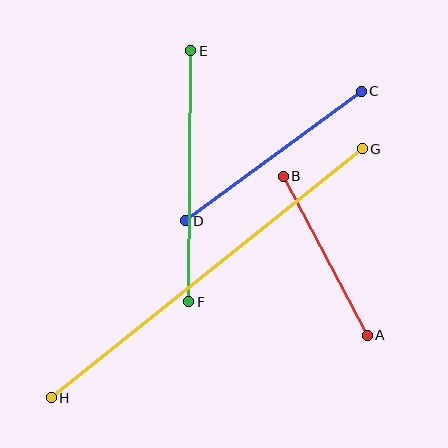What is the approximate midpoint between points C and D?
The midpoint is at approximately (273, 156) pixels.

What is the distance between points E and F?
The distance is approximately 251 pixels.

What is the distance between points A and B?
The distance is approximately 180 pixels.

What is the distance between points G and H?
The distance is approximately 398 pixels.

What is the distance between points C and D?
The distance is approximately 218 pixels.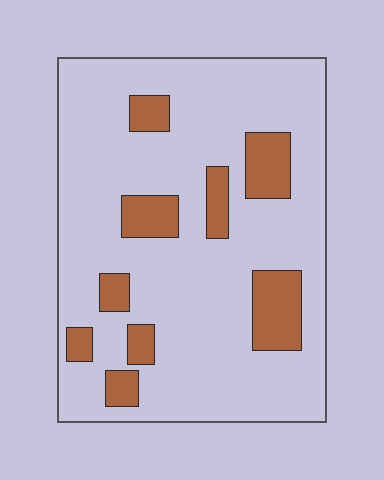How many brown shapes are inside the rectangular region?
9.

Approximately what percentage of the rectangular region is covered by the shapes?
Approximately 20%.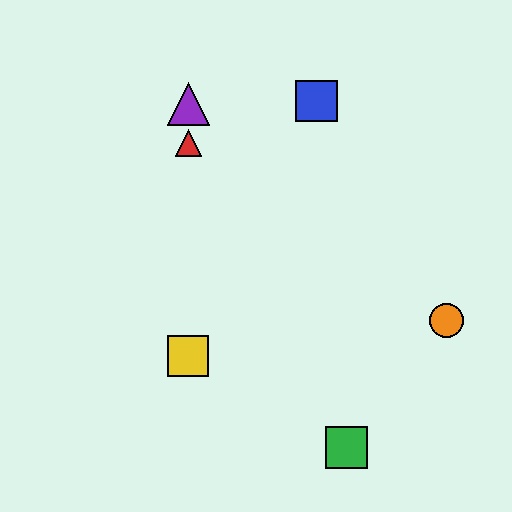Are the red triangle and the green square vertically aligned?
No, the red triangle is at x≈188 and the green square is at x≈347.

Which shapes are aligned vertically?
The red triangle, the yellow square, the purple triangle are aligned vertically.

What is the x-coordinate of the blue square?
The blue square is at x≈317.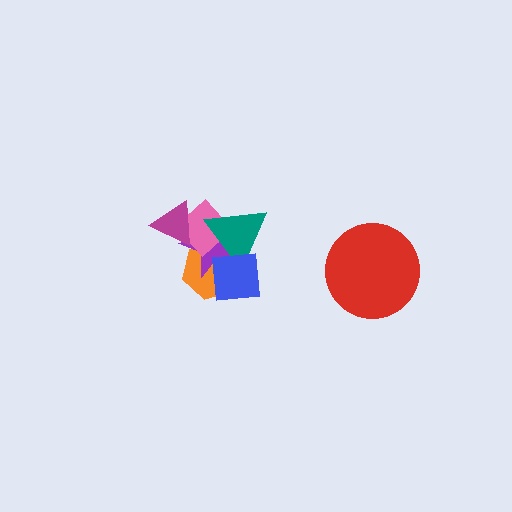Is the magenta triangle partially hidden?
No, no other shape covers it.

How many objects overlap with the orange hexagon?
4 objects overlap with the orange hexagon.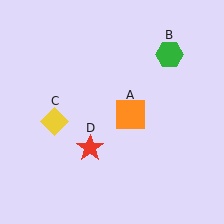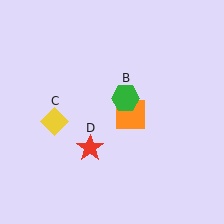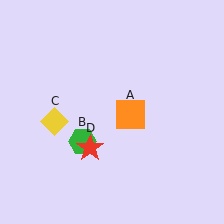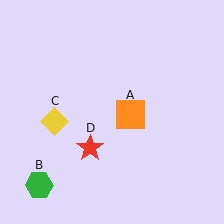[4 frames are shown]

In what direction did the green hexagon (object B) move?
The green hexagon (object B) moved down and to the left.